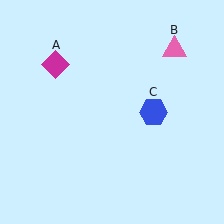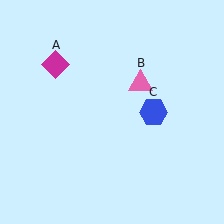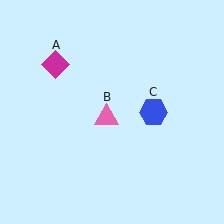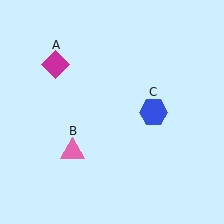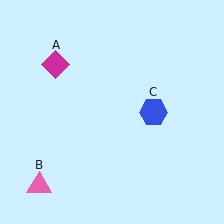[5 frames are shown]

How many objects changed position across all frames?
1 object changed position: pink triangle (object B).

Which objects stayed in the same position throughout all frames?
Magenta diamond (object A) and blue hexagon (object C) remained stationary.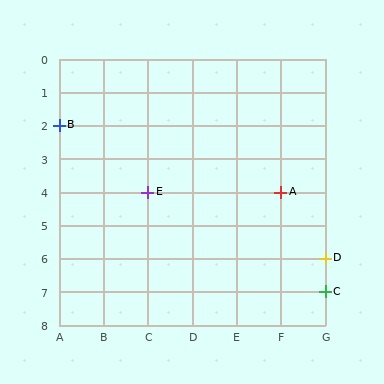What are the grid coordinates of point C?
Point C is at grid coordinates (G, 7).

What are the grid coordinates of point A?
Point A is at grid coordinates (F, 4).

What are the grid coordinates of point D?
Point D is at grid coordinates (G, 6).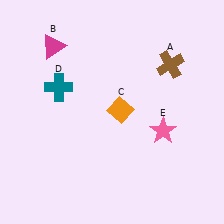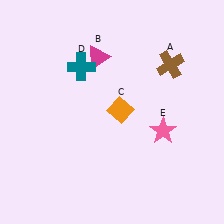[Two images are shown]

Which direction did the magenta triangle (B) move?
The magenta triangle (B) moved right.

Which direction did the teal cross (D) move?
The teal cross (D) moved right.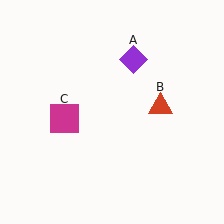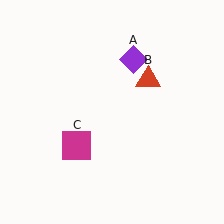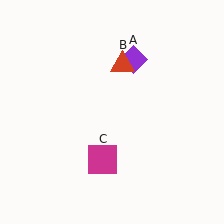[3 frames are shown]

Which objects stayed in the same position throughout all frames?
Purple diamond (object A) remained stationary.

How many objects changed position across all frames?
2 objects changed position: red triangle (object B), magenta square (object C).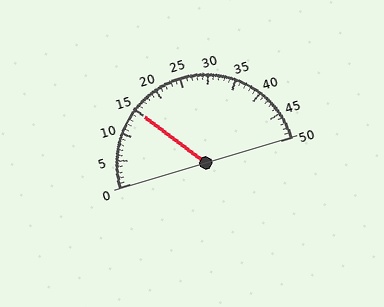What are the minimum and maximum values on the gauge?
The gauge ranges from 0 to 50.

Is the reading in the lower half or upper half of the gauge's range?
The reading is in the lower half of the range (0 to 50).